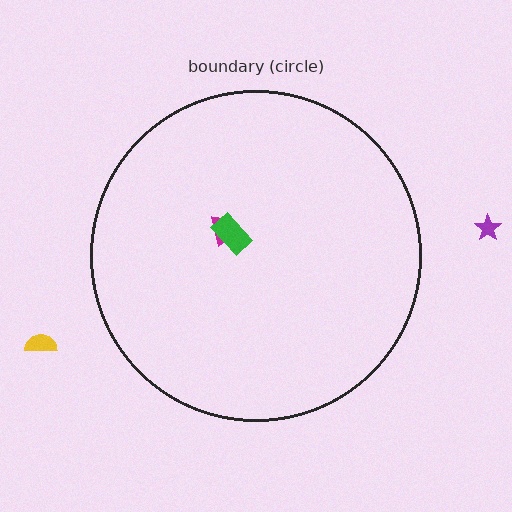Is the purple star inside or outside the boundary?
Outside.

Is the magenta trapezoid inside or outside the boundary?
Inside.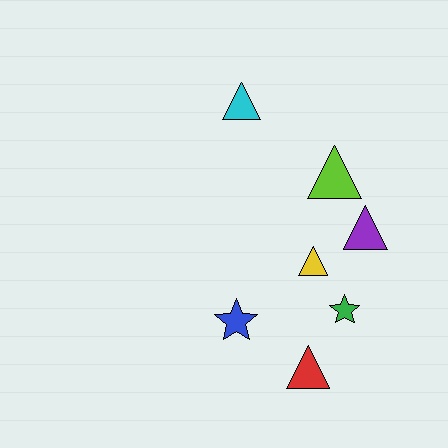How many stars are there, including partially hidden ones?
There are 2 stars.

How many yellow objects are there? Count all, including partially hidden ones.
There is 1 yellow object.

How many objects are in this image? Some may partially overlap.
There are 7 objects.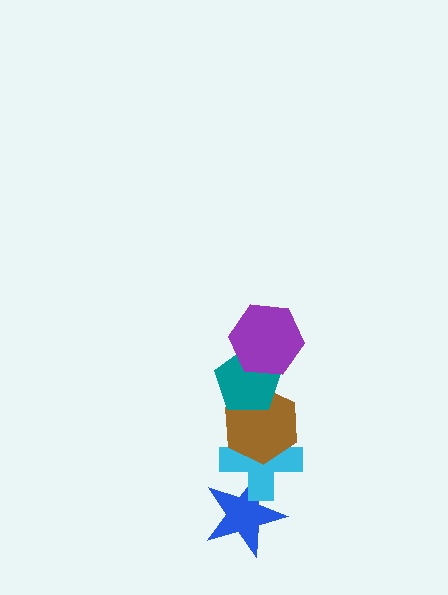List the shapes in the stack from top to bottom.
From top to bottom: the purple hexagon, the teal pentagon, the brown hexagon, the cyan cross, the blue star.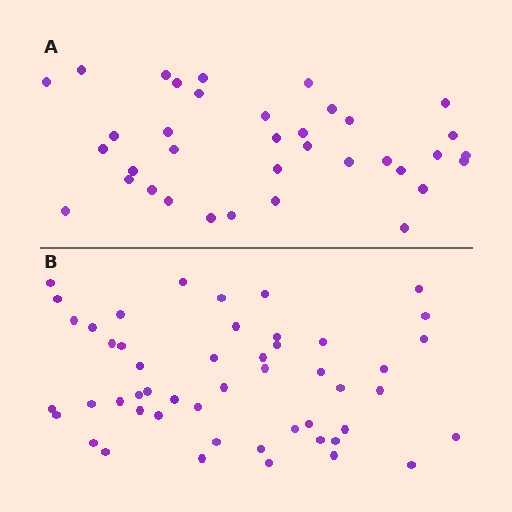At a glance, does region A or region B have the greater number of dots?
Region B (the bottom region) has more dots.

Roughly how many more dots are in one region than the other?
Region B has approximately 15 more dots than region A.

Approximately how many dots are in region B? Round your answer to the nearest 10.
About 50 dots.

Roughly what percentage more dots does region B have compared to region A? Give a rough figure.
About 40% more.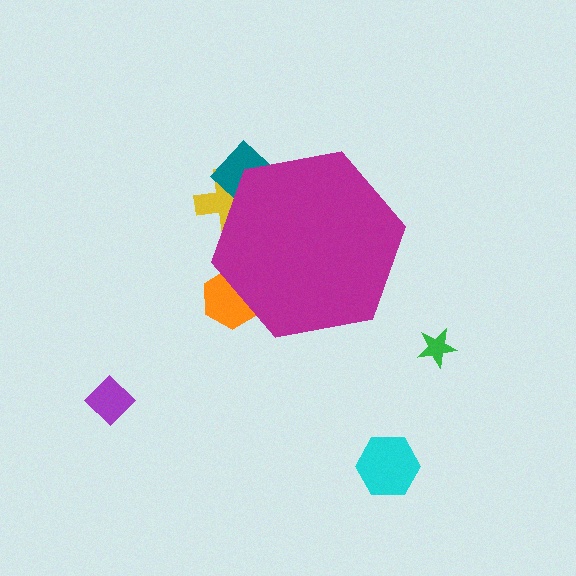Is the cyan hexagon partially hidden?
No, the cyan hexagon is fully visible.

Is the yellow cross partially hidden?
Yes, the yellow cross is partially hidden behind the magenta hexagon.